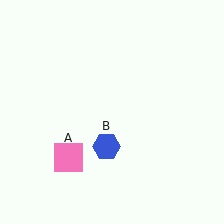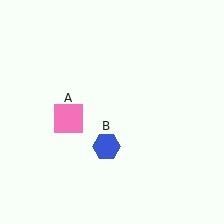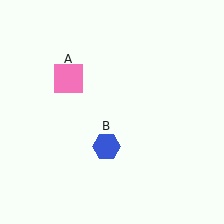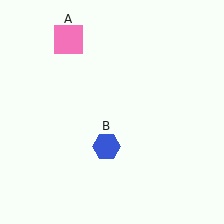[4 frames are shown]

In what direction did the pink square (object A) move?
The pink square (object A) moved up.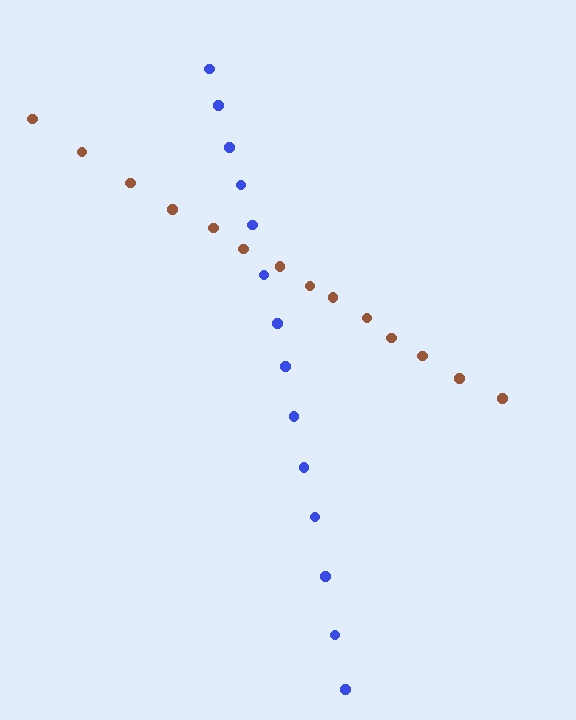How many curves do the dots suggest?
There are 2 distinct paths.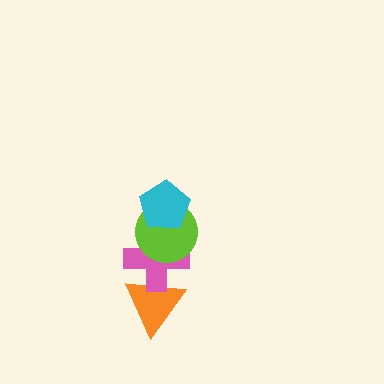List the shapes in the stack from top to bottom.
From top to bottom: the cyan pentagon, the lime circle, the pink cross, the orange triangle.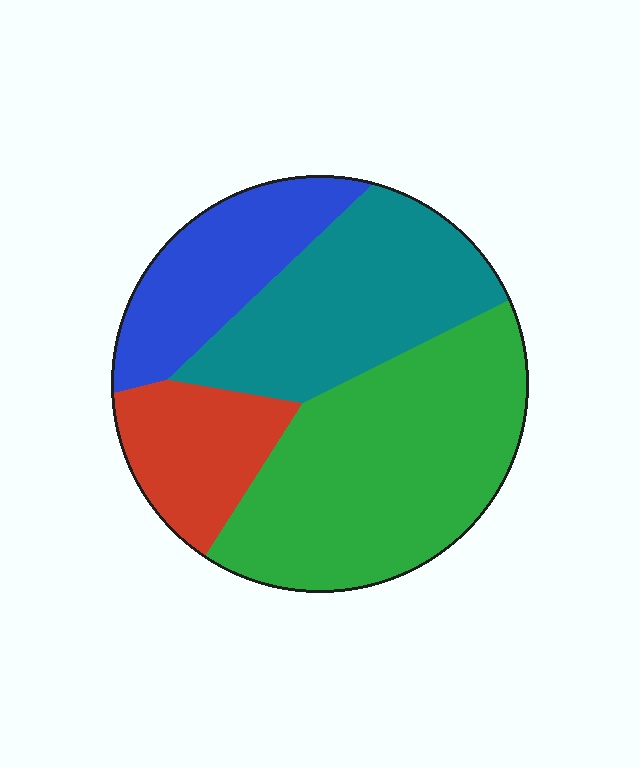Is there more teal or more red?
Teal.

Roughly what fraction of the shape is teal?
Teal covers roughly 25% of the shape.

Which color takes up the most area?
Green, at roughly 40%.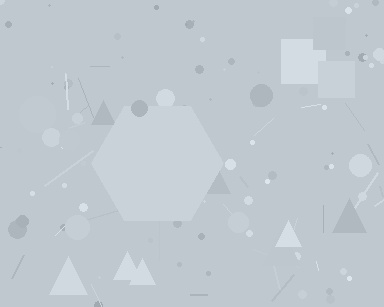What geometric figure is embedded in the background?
A hexagon is embedded in the background.